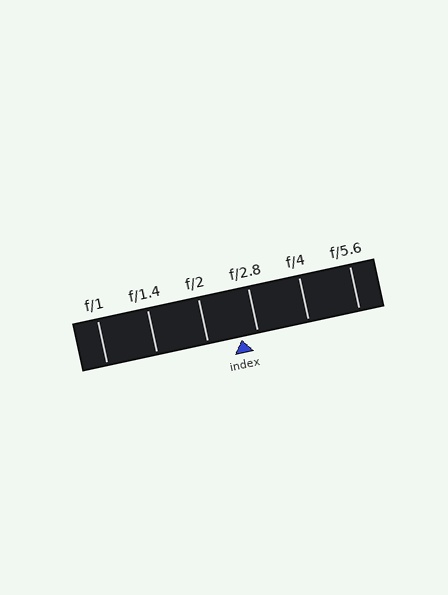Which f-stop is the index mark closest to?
The index mark is closest to f/2.8.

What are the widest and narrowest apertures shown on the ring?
The widest aperture shown is f/1 and the narrowest is f/5.6.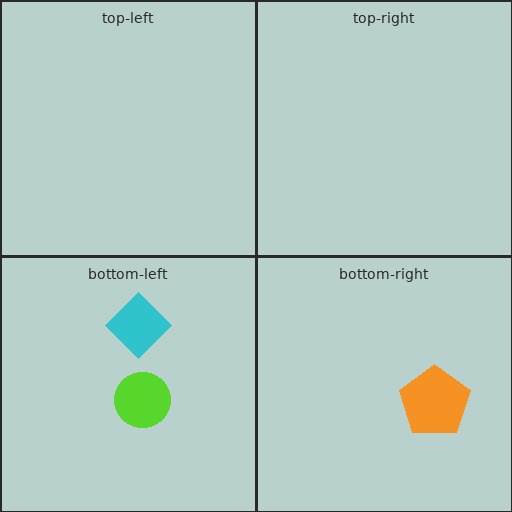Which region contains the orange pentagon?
The bottom-right region.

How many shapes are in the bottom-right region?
1.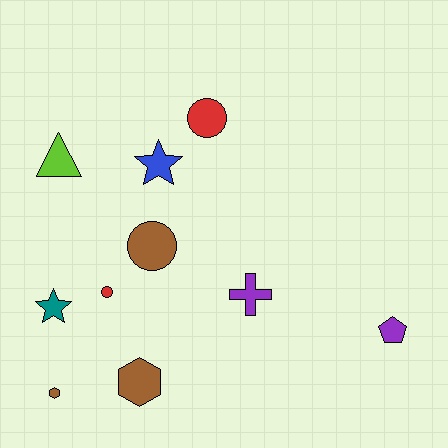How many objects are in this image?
There are 10 objects.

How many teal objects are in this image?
There is 1 teal object.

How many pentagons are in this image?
There is 1 pentagon.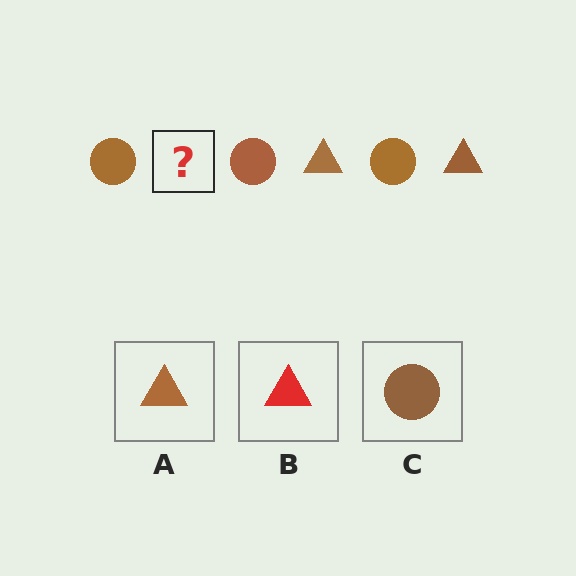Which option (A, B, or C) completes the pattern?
A.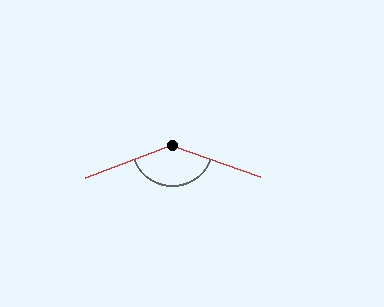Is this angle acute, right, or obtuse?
It is obtuse.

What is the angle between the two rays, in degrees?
Approximately 140 degrees.